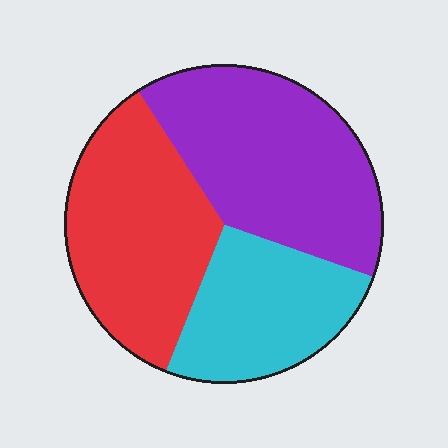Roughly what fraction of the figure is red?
Red covers roughly 35% of the figure.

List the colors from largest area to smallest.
From largest to smallest: purple, red, cyan.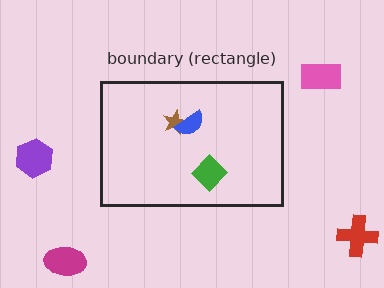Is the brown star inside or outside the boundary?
Inside.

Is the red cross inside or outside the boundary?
Outside.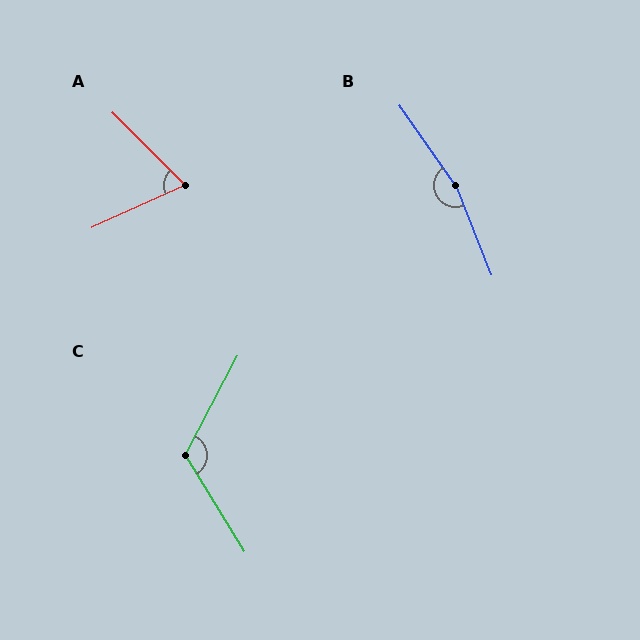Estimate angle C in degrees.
Approximately 121 degrees.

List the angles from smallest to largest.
A (70°), C (121°), B (167°).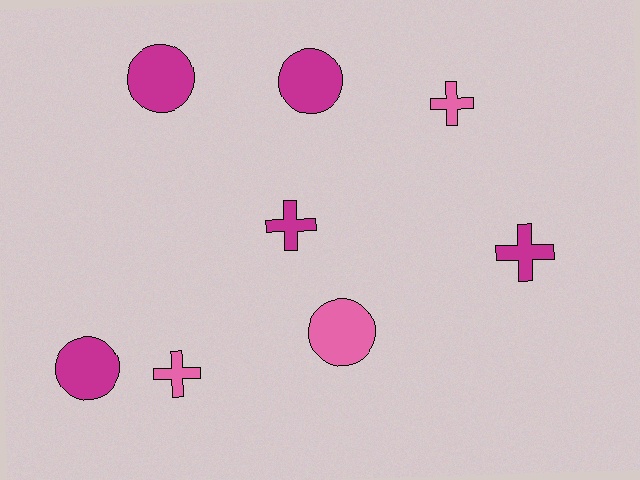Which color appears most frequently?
Magenta, with 5 objects.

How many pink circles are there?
There is 1 pink circle.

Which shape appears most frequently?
Cross, with 4 objects.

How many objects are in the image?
There are 8 objects.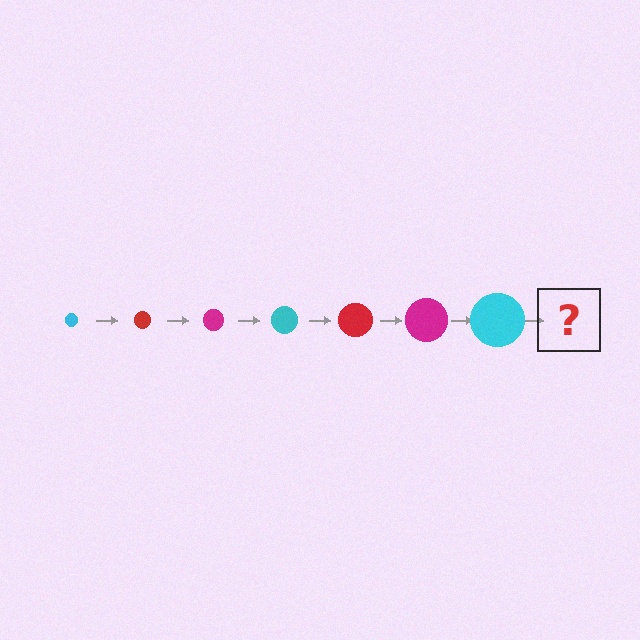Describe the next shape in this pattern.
It should be a red circle, larger than the previous one.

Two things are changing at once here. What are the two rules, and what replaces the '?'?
The two rules are that the circle grows larger each step and the color cycles through cyan, red, and magenta. The '?' should be a red circle, larger than the previous one.